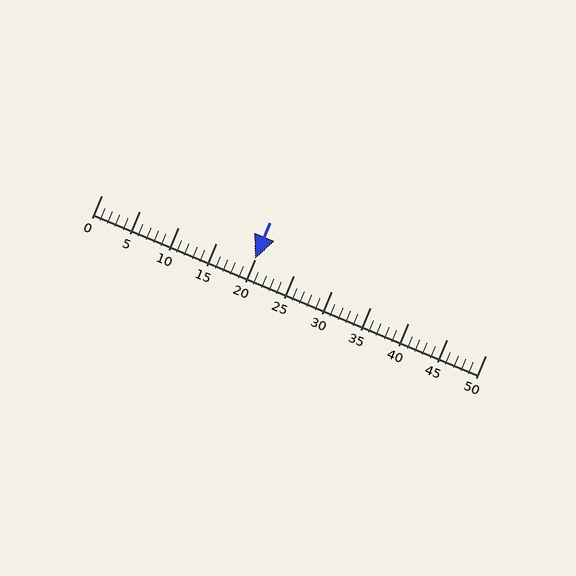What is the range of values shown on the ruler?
The ruler shows values from 0 to 50.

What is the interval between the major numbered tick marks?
The major tick marks are spaced 5 units apart.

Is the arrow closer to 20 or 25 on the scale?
The arrow is closer to 20.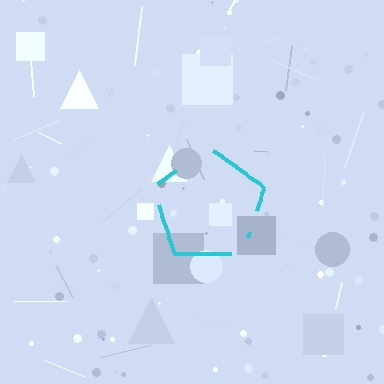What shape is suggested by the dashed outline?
The dashed outline suggests a pentagon.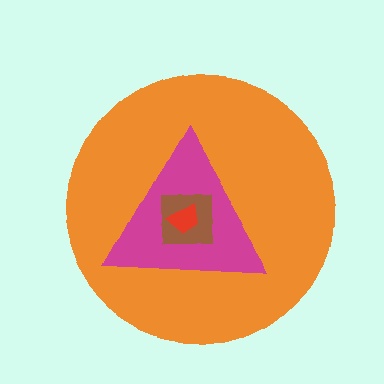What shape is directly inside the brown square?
The red trapezoid.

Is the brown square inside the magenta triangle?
Yes.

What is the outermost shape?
The orange circle.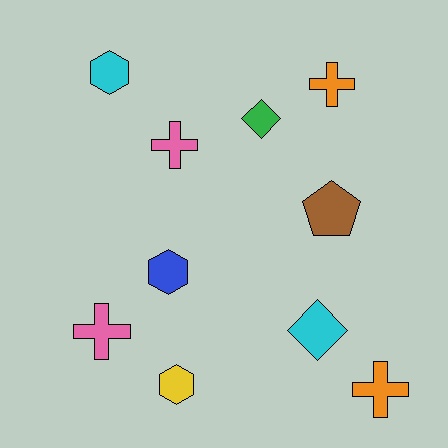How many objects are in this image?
There are 10 objects.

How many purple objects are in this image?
There are no purple objects.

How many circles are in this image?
There are no circles.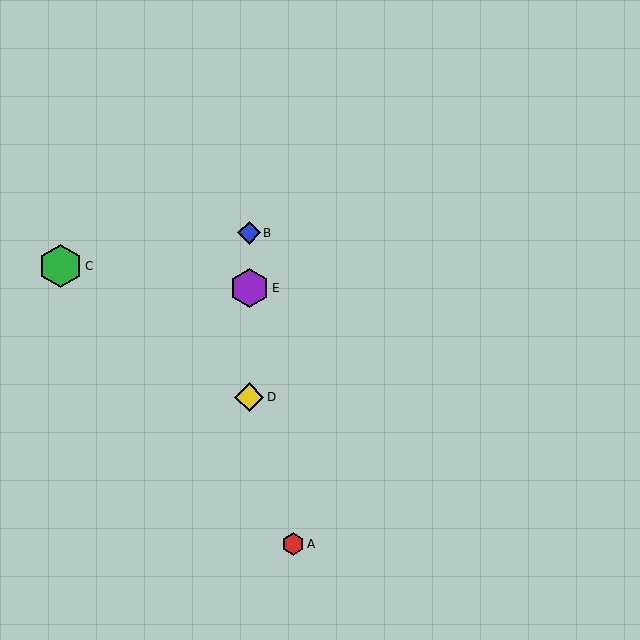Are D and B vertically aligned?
Yes, both are at x≈249.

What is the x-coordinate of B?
Object B is at x≈249.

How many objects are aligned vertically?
3 objects (B, D, E) are aligned vertically.